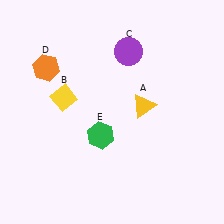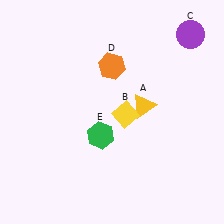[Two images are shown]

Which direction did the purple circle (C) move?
The purple circle (C) moved right.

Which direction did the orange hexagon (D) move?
The orange hexagon (D) moved right.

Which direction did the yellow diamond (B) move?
The yellow diamond (B) moved right.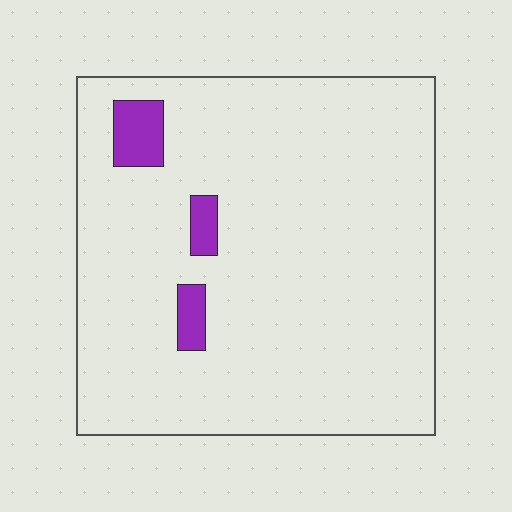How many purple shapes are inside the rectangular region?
3.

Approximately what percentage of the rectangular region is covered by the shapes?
Approximately 5%.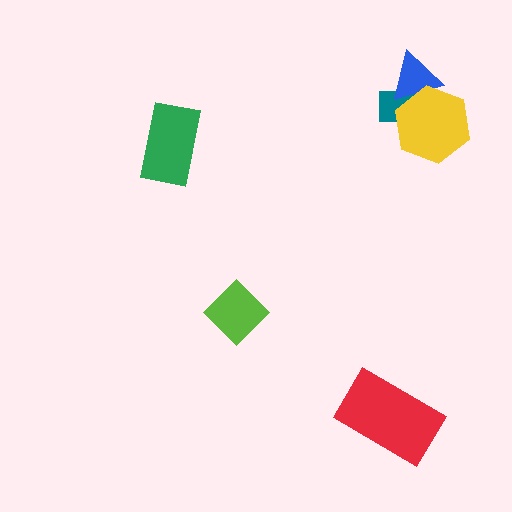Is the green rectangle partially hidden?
No, no other shape covers it.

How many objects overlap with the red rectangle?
0 objects overlap with the red rectangle.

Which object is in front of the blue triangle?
The yellow hexagon is in front of the blue triangle.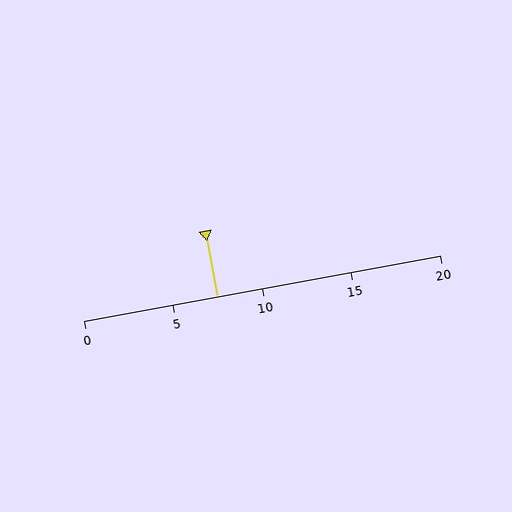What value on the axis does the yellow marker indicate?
The marker indicates approximately 7.5.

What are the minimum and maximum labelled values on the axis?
The axis runs from 0 to 20.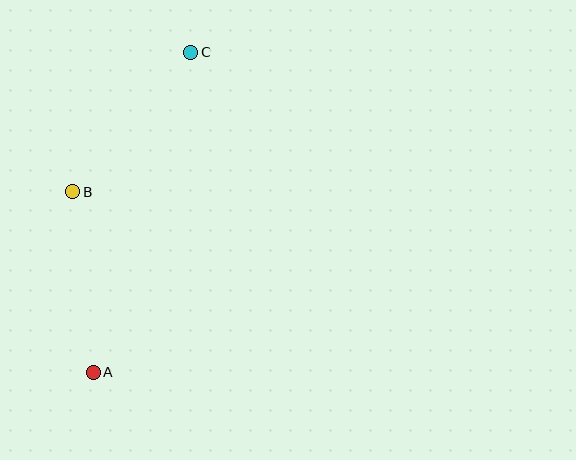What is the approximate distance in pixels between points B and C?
The distance between B and C is approximately 182 pixels.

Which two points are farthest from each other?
Points A and C are farthest from each other.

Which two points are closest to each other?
Points A and B are closest to each other.